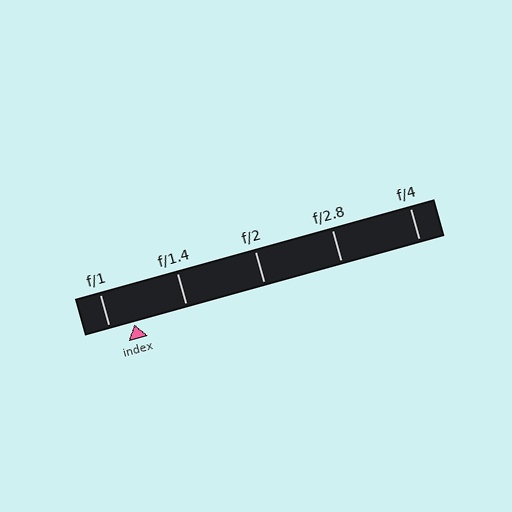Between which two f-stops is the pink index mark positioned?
The index mark is between f/1 and f/1.4.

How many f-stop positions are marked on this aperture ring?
There are 5 f-stop positions marked.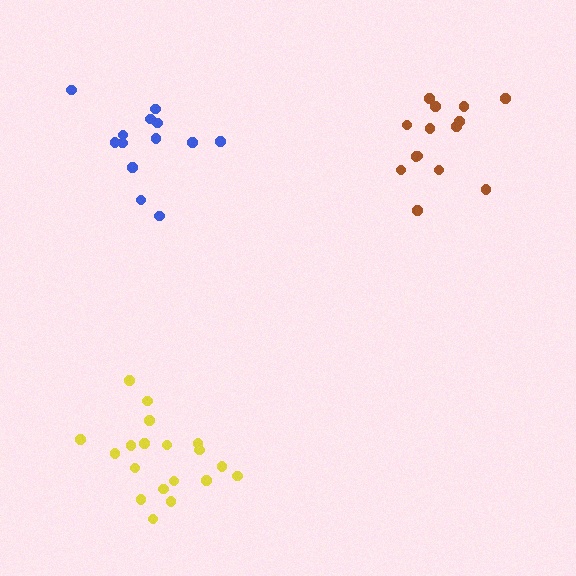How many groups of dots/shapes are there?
There are 3 groups.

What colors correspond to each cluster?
The clusters are colored: brown, yellow, blue.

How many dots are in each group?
Group 1: 14 dots, Group 2: 19 dots, Group 3: 13 dots (46 total).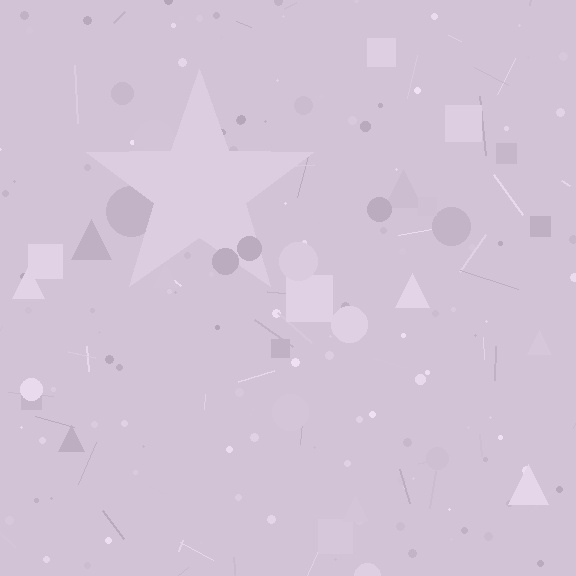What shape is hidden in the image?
A star is hidden in the image.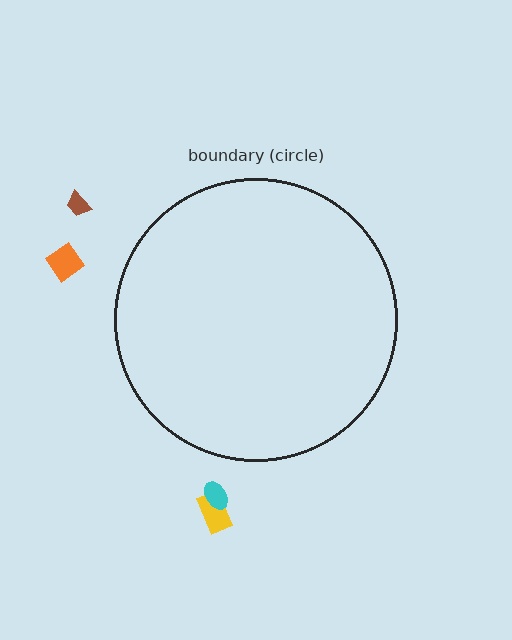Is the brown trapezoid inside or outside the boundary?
Outside.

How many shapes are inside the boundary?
0 inside, 4 outside.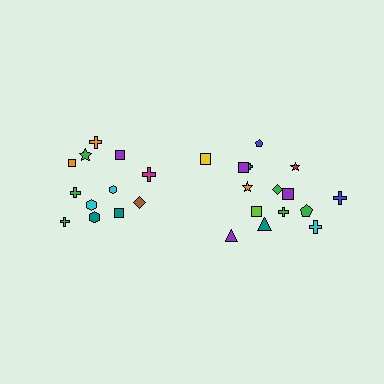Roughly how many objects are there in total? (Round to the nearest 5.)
Roughly 25 objects in total.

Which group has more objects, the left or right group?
The right group.